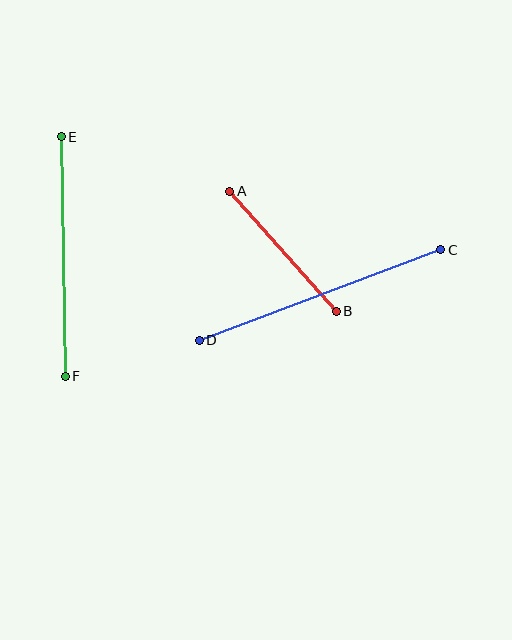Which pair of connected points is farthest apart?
Points C and D are farthest apart.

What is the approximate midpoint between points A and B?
The midpoint is at approximately (283, 251) pixels.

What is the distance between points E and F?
The distance is approximately 239 pixels.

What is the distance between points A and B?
The distance is approximately 160 pixels.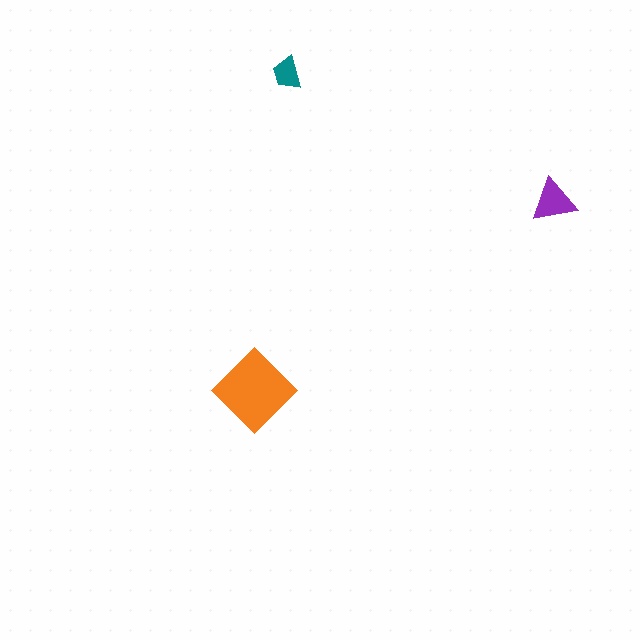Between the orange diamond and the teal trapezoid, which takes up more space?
The orange diamond.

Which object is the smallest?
The teal trapezoid.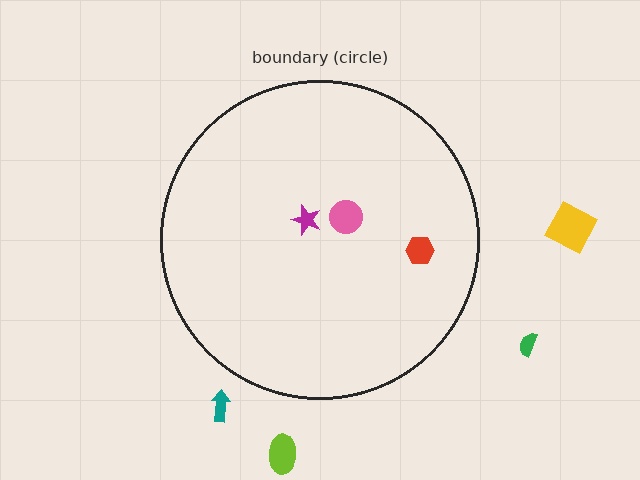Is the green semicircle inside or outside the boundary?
Outside.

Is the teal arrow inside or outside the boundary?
Outside.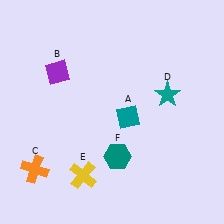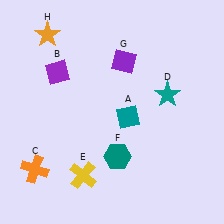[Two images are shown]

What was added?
A purple diamond (G), an orange star (H) were added in Image 2.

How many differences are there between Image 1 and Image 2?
There are 2 differences between the two images.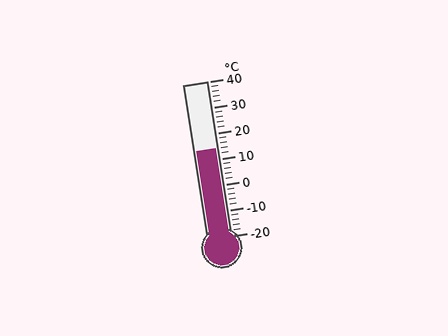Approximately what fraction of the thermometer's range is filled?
The thermometer is filled to approximately 55% of its range.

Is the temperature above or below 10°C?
The temperature is above 10°C.